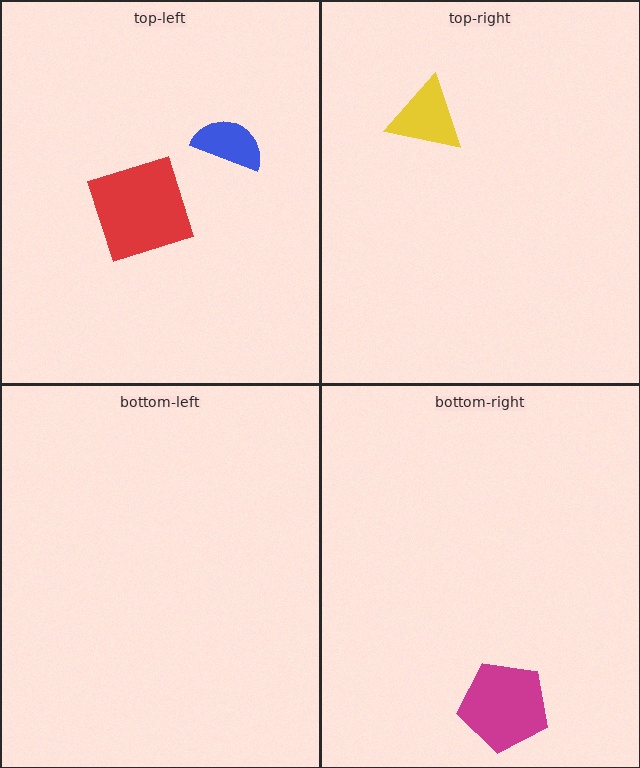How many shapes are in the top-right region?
1.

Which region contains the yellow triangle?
The top-right region.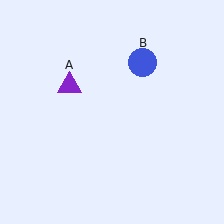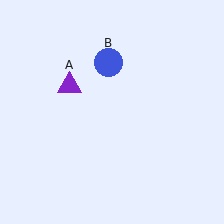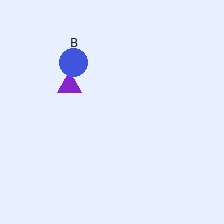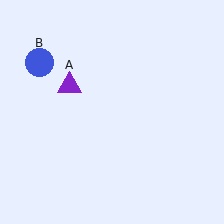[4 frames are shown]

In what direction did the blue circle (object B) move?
The blue circle (object B) moved left.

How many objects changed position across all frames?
1 object changed position: blue circle (object B).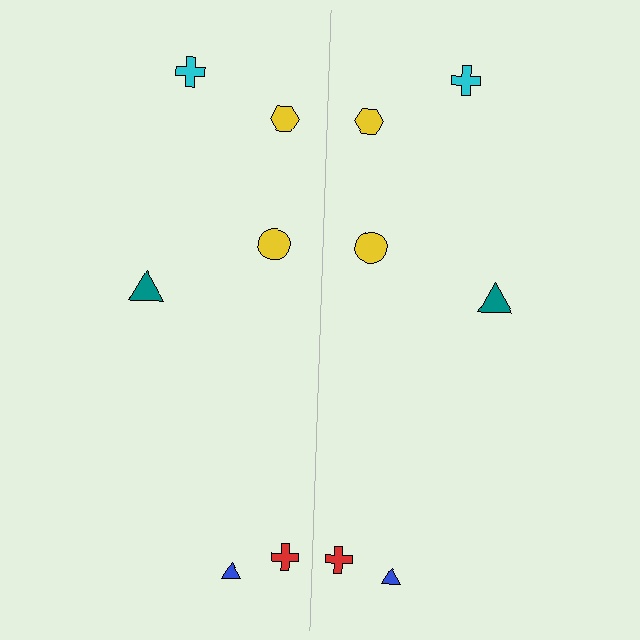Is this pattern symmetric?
Yes, this pattern has bilateral (reflection) symmetry.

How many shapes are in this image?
There are 12 shapes in this image.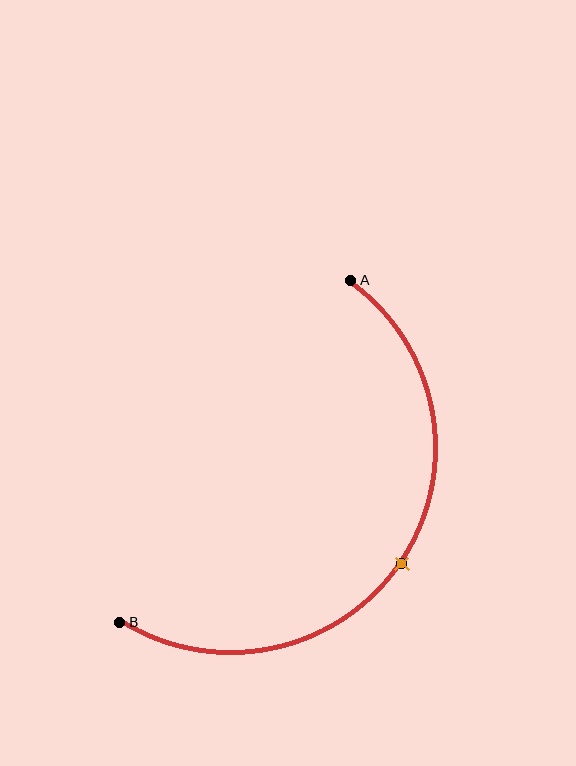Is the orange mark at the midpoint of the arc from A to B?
Yes. The orange mark lies on the arc at equal arc-length from both A and B — it is the arc midpoint.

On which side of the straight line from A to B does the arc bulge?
The arc bulges below and to the right of the straight line connecting A and B.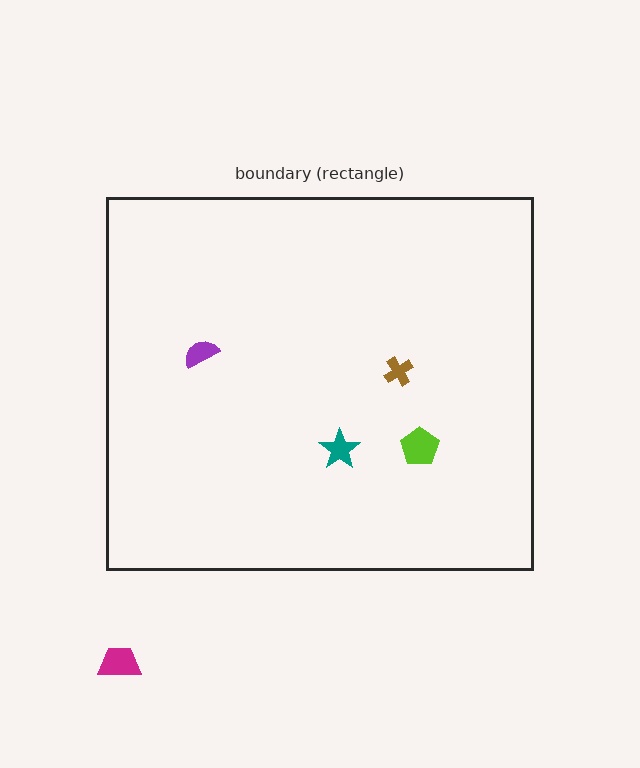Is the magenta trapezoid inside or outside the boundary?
Outside.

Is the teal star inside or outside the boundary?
Inside.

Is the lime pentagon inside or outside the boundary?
Inside.